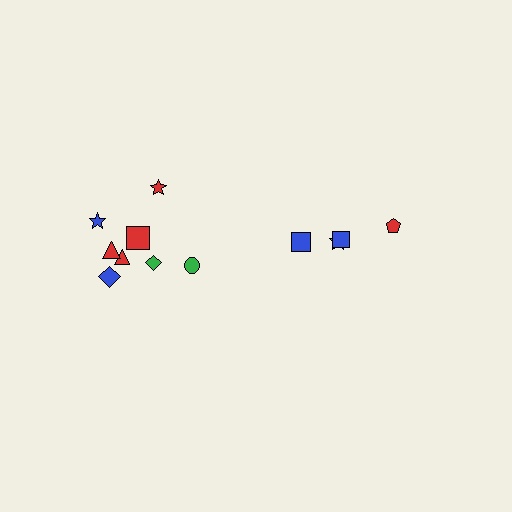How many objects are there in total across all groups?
There are 12 objects.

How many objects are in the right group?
There are 4 objects.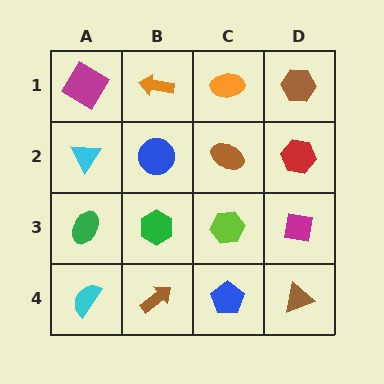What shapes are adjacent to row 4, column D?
A magenta square (row 3, column D), a blue pentagon (row 4, column C).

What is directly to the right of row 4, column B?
A blue pentagon.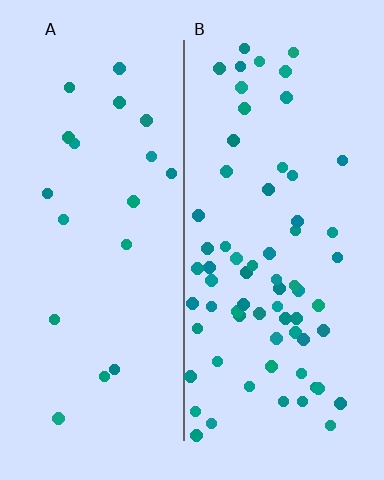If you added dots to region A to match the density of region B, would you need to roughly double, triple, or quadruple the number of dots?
Approximately triple.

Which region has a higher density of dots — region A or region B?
B (the right).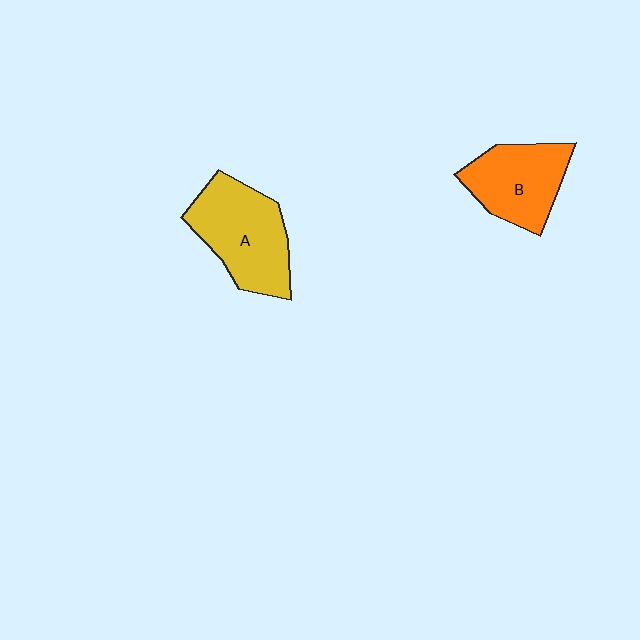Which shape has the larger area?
Shape A (yellow).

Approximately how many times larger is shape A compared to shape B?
Approximately 1.2 times.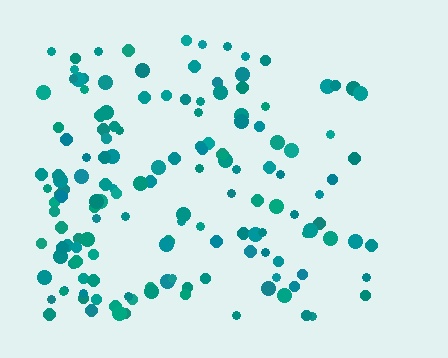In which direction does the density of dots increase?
From right to left, with the left side densest.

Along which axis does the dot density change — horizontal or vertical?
Horizontal.